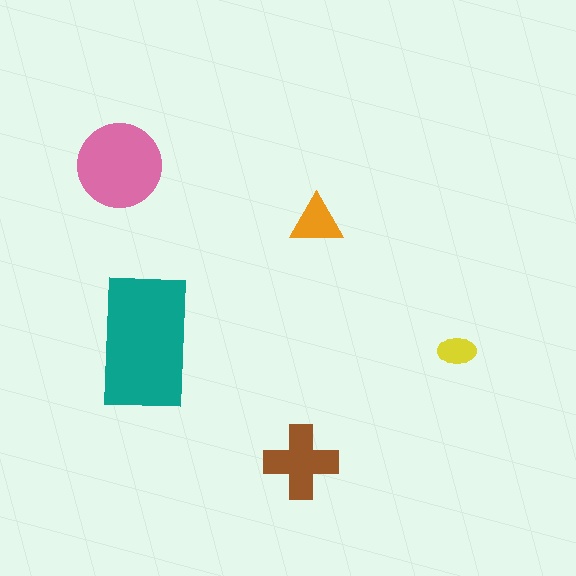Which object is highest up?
The pink circle is topmost.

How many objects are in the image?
There are 5 objects in the image.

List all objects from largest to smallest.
The teal rectangle, the pink circle, the brown cross, the orange triangle, the yellow ellipse.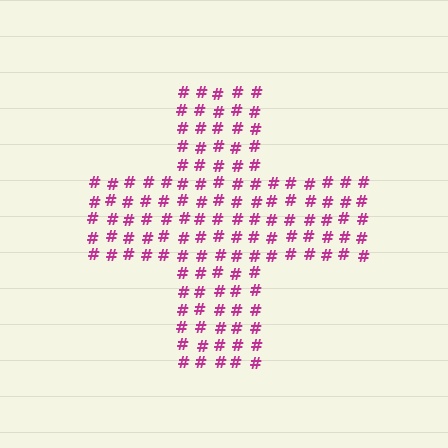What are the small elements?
The small elements are hash symbols.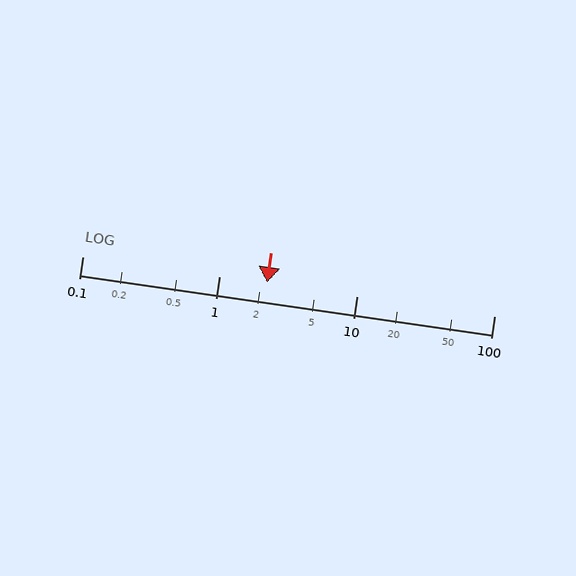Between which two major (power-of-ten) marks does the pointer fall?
The pointer is between 1 and 10.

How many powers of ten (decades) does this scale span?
The scale spans 3 decades, from 0.1 to 100.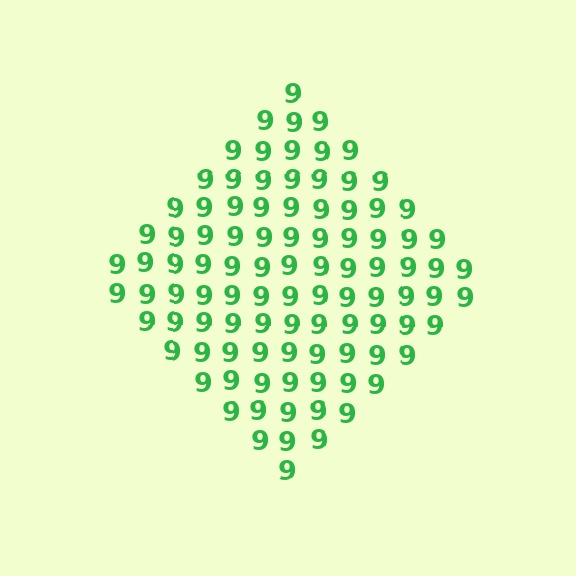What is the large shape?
The large shape is a diamond.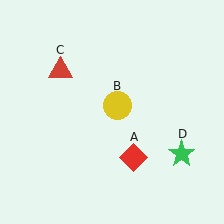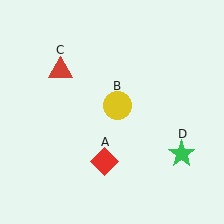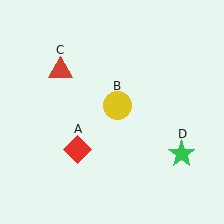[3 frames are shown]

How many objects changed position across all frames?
1 object changed position: red diamond (object A).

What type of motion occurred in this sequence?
The red diamond (object A) rotated clockwise around the center of the scene.